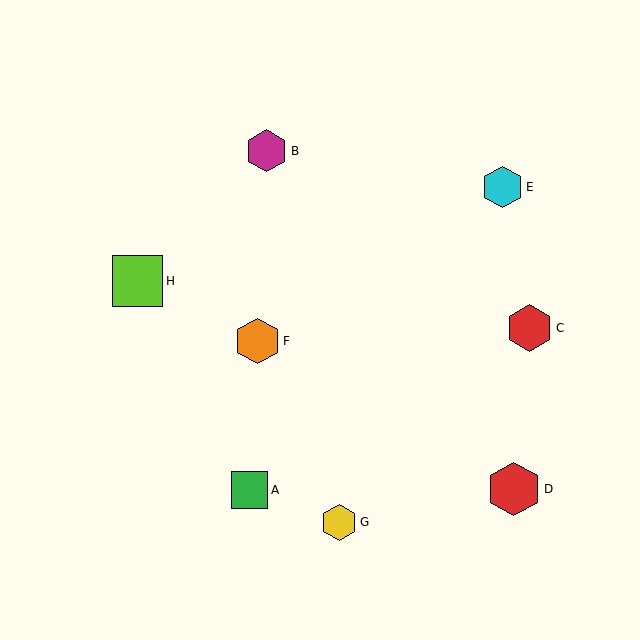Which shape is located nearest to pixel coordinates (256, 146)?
The magenta hexagon (labeled B) at (267, 151) is nearest to that location.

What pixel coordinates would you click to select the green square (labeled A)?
Click at (250, 490) to select the green square A.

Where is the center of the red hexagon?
The center of the red hexagon is at (514, 489).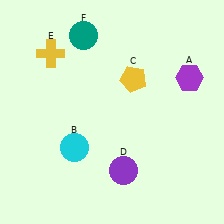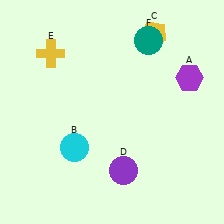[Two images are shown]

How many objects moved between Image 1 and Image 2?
2 objects moved between the two images.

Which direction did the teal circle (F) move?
The teal circle (F) moved right.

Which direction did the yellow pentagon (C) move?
The yellow pentagon (C) moved up.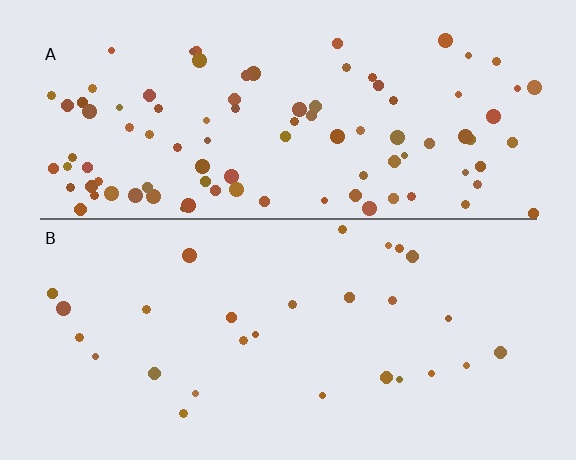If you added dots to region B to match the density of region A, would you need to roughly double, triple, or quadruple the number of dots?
Approximately triple.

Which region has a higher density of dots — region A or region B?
A (the top).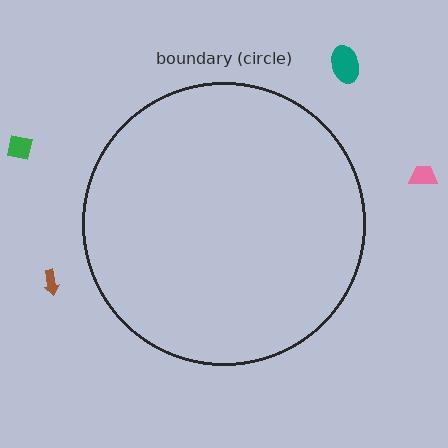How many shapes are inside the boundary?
0 inside, 4 outside.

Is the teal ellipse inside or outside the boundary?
Outside.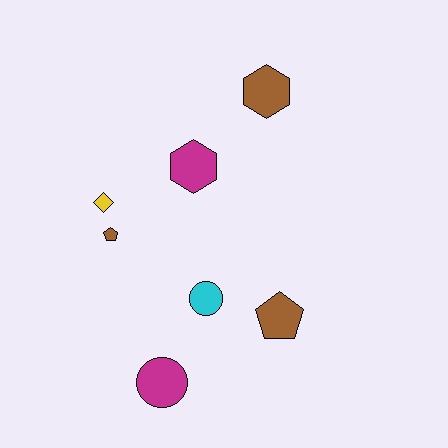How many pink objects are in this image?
There are no pink objects.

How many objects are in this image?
There are 7 objects.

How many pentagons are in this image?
There are 2 pentagons.